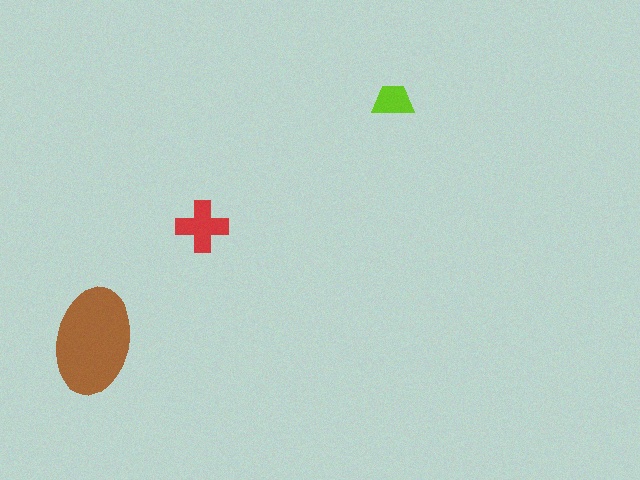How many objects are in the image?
There are 3 objects in the image.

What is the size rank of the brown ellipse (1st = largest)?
1st.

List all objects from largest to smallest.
The brown ellipse, the red cross, the lime trapezoid.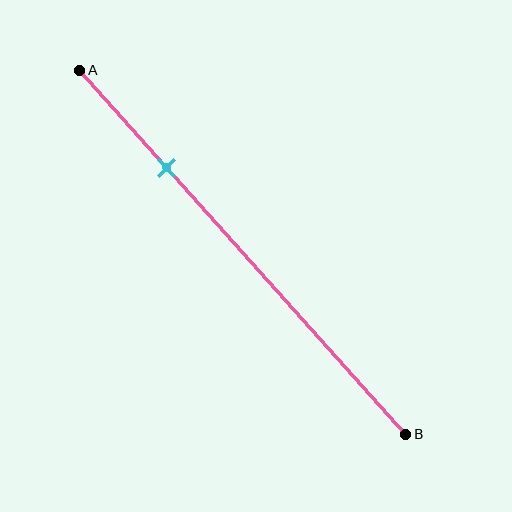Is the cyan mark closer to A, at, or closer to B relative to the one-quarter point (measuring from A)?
The cyan mark is approximately at the one-quarter point of segment AB.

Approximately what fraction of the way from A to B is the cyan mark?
The cyan mark is approximately 25% of the way from A to B.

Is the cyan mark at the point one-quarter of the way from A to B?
Yes, the mark is approximately at the one-quarter point.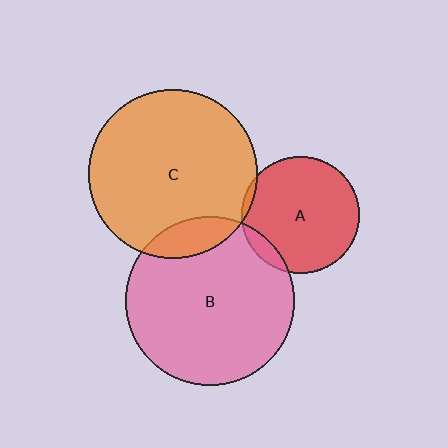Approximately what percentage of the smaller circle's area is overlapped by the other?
Approximately 10%.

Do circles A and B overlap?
Yes.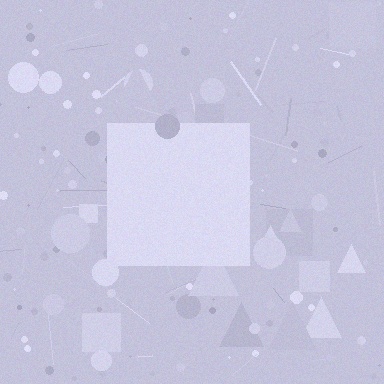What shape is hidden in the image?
A square is hidden in the image.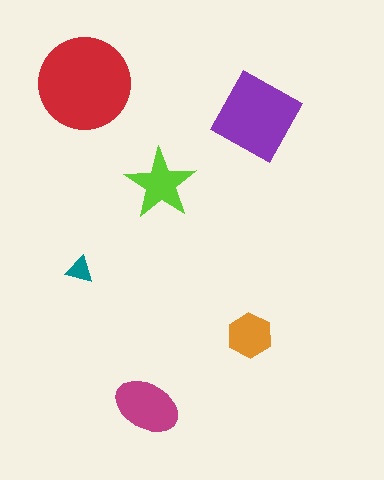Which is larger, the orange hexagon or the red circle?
The red circle.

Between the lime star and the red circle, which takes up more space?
The red circle.